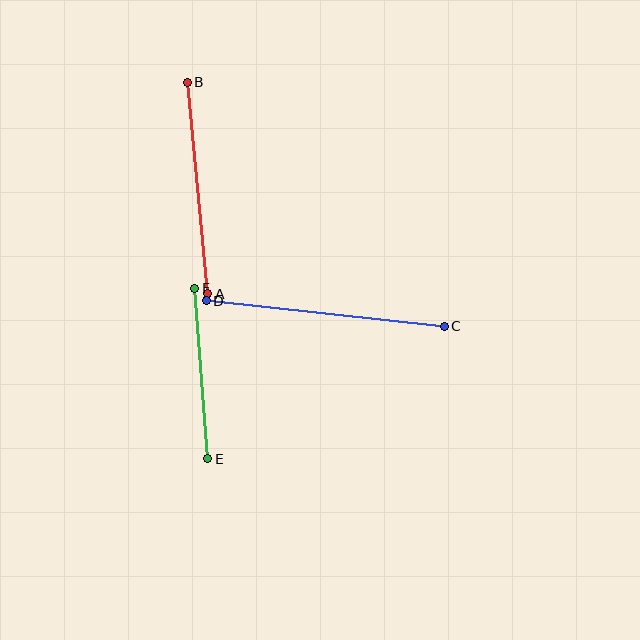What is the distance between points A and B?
The distance is approximately 213 pixels.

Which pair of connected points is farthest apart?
Points C and D are farthest apart.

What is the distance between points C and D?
The distance is approximately 240 pixels.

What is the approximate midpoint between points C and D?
The midpoint is at approximately (325, 314) pixels.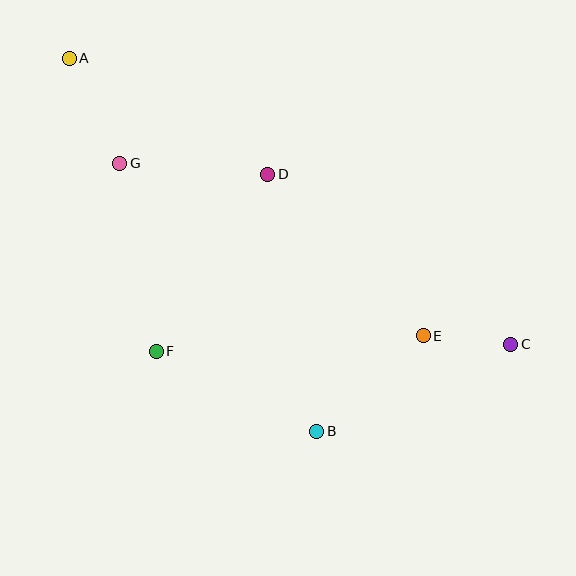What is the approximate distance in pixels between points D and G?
The distance between D and G is approximately 149 pixels.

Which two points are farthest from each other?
Points A and C are farthest from each other.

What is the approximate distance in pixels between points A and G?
The distance between A and G is approximately 117 pixels.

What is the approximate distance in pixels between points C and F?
The distance between C and F is approximately 355 pixels.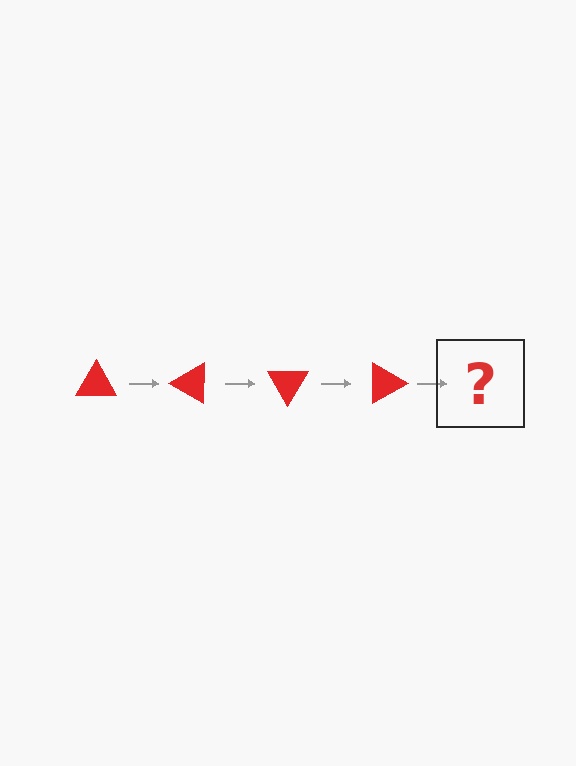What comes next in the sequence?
The next element should be a red triangle rotated 120 degrees.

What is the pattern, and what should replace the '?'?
The pattern is that the triangle rotates 30 degrees each step. The '?' should be a red triangle rotated 120 degrees.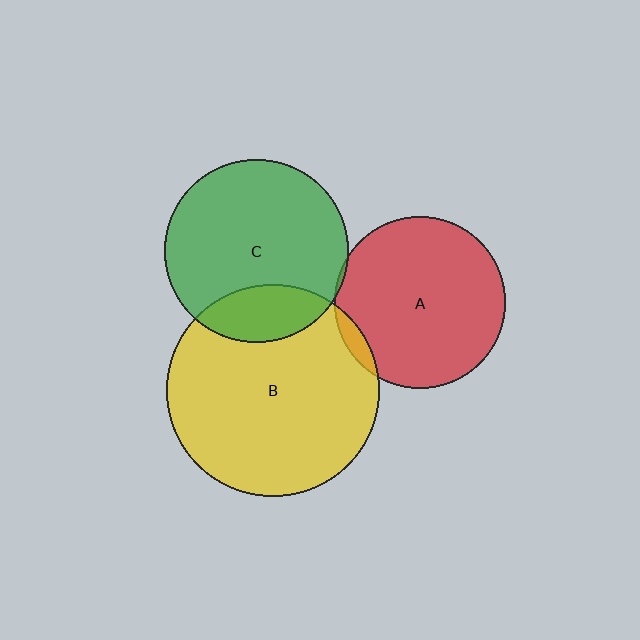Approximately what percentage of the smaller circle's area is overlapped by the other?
Approximately 5%.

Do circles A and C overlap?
Yes.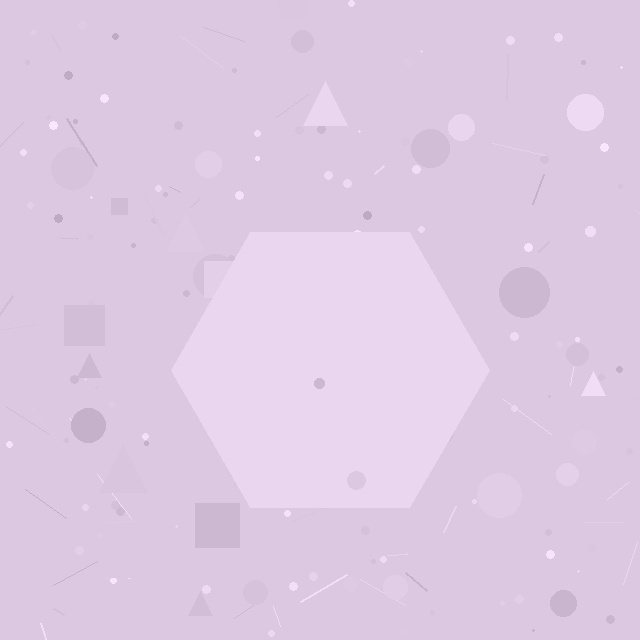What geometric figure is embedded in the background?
A hexagon is embedded in the background.